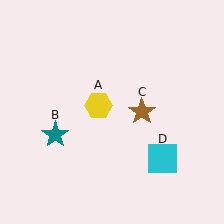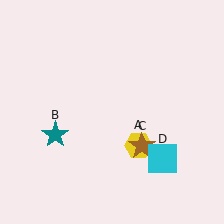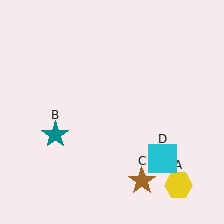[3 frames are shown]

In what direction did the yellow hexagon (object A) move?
The yellow hexagon (object A) moved down and to the right.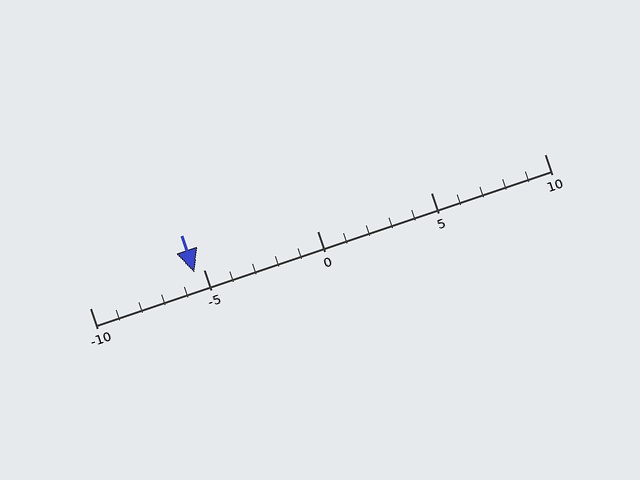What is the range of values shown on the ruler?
The ruler shows values from -10 to 10.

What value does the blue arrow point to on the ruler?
The blue arrow points to approximately -5.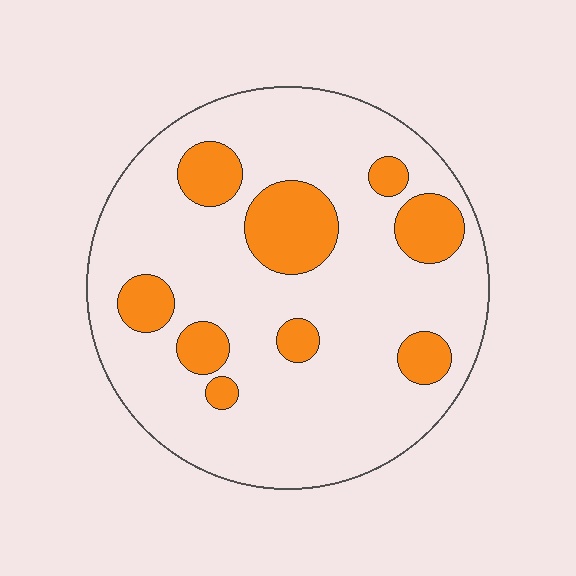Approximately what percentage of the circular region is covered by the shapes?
Approximately 20%.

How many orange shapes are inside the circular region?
9.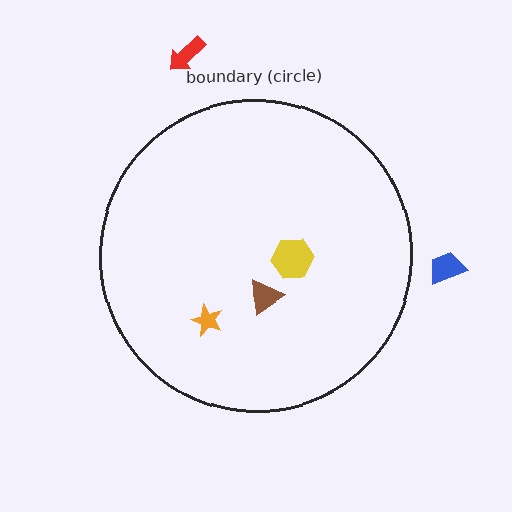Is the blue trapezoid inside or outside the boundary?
Outside.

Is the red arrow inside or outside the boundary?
Outside.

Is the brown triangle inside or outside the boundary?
Inside.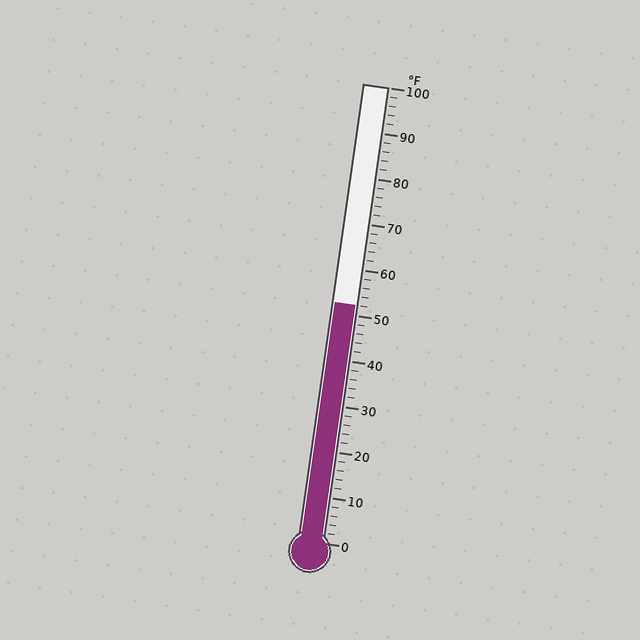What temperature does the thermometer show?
The thermometer shows approximately 52°F.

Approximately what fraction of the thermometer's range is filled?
The thermometer is filled to approximately 50% of its range.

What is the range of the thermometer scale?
The thermometer scale ranges from 0°F to 100°F.